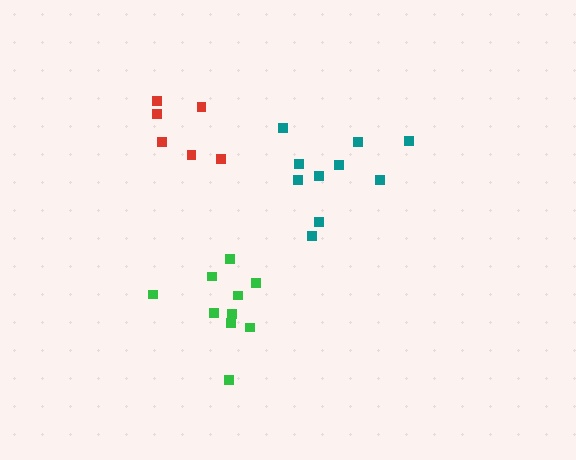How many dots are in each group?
Group 1: 10 dots, Group 2: 6 dots, Group 3: 10 dots (26 total).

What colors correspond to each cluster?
The clusters are colored: green, red, teal.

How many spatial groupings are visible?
There are 3 spatial groupings.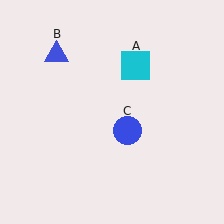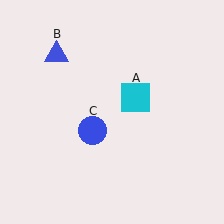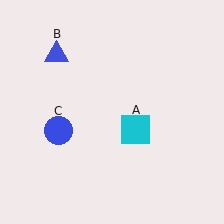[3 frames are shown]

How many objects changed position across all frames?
2 objects changed position: cyan square (object A), blue circle (object C).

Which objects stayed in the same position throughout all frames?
Blue triangle (object B) remained stationary.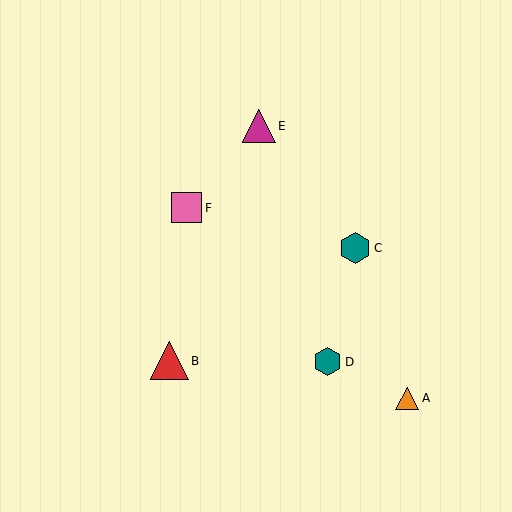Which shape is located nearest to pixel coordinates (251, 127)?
The magenta triangle (labeled E) at (259, 126) is nearest to that location.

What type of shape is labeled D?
Shape D is a teal hexagon.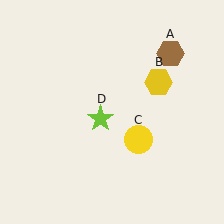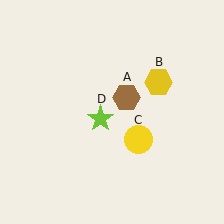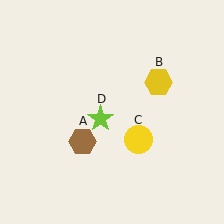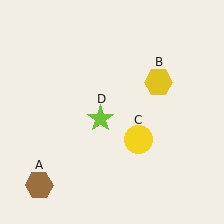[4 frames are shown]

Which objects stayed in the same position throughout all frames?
Yellow hexagon (object B) and yellow circle (object C) and lime star (object D) remained stationary.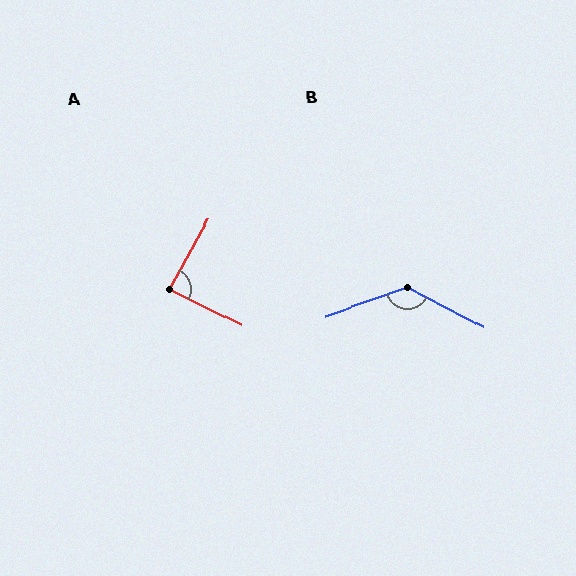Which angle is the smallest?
A, at approximately 87 degrees.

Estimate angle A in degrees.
Approximately 87 degrees.